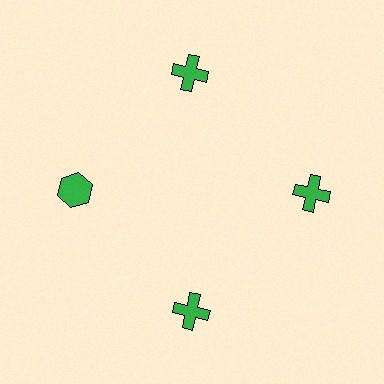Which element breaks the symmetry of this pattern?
The green hexagon at roughly the 9 o'clock position breaks the symmetry. All other shapes are green crosses.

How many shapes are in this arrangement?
There are 4 shapes arranged in a ring pattern.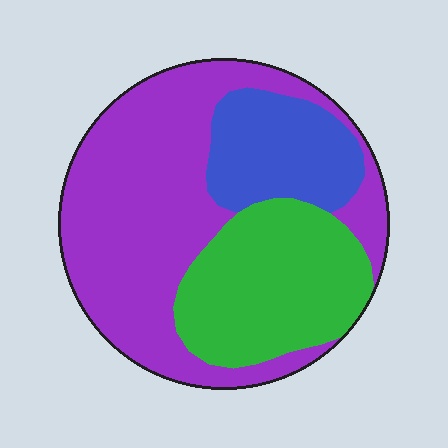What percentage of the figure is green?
Green covers roughly 30% of the figure.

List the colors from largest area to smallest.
From largest to smallest: purple, green, blue.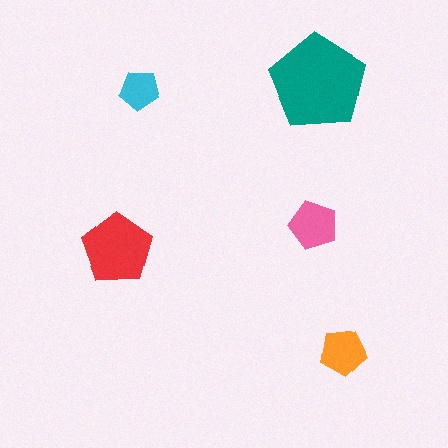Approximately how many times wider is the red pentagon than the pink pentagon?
About 1.5 times wider.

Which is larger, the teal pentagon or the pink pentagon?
The teal one.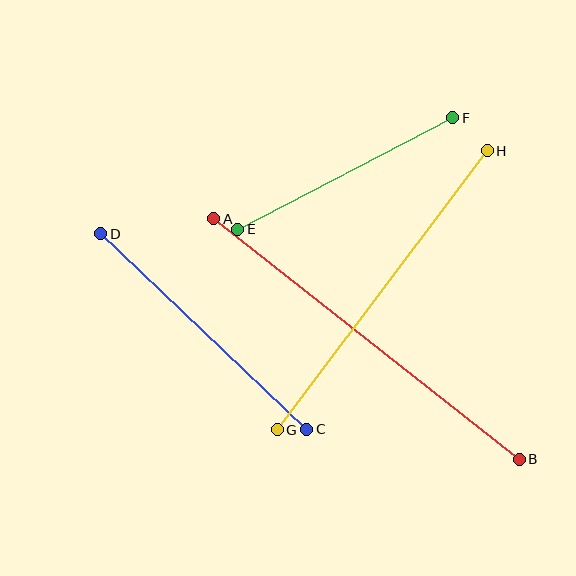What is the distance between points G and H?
The distance is approximately 349 pixels.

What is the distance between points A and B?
The distance is approximately 389 pixels.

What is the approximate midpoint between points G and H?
The midpoint is at approximately (382, 290) pixels.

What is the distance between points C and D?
The distance is approximately 284 pixels.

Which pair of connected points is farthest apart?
Points A and B are farthest apart.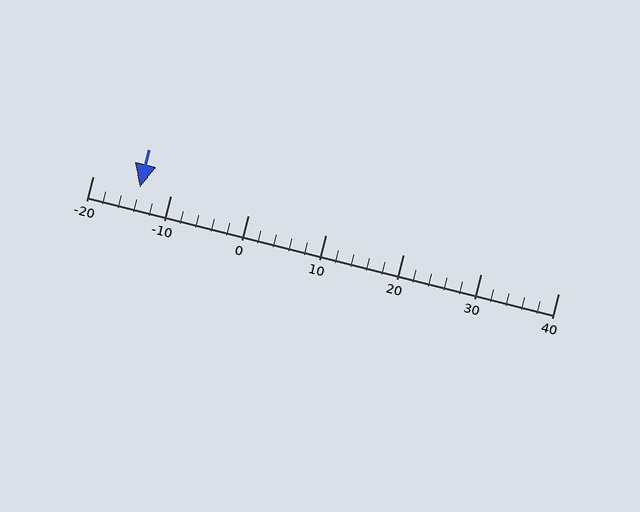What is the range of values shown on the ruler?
The ruler shows values from -20 to 40.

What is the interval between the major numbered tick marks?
The major tick marks are spaced 10 units apart.